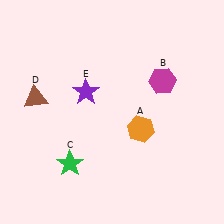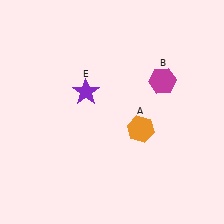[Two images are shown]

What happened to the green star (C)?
The green star (C) was removed in Image 2. It was in the bottom-left area of Image 1.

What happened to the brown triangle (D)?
The brown triangle (D) was removed in Image 2. It was in the top-left area of Image 1.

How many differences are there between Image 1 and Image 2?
There are 2 differences between the two images.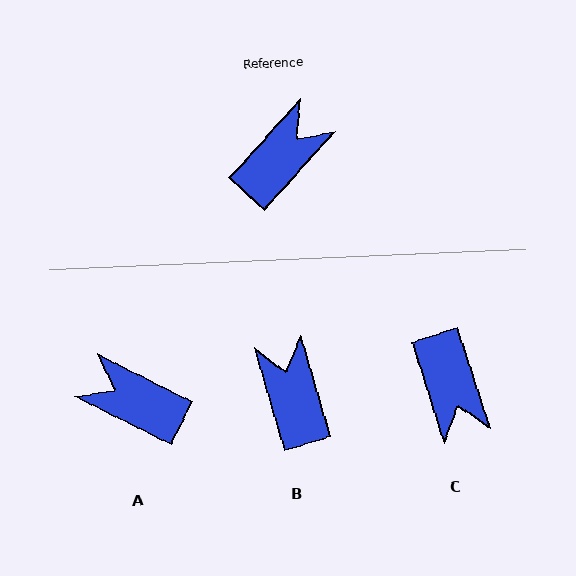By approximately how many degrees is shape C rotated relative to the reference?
Approximately 120 degrees clockwise.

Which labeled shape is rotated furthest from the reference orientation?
C, about 120 degrees away.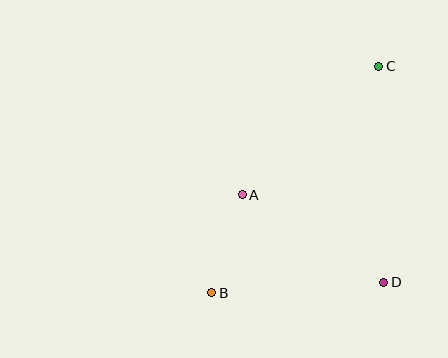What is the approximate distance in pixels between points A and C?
The distance between A and C is approximately 188 pixels.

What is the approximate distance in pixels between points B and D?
The distance between B and D is approximately 173 pixels.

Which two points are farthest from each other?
Points B and C are farthest from each other.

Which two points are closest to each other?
Points A and B are closest to each other.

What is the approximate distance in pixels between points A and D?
The distance between A and D is approximately 166 pixels.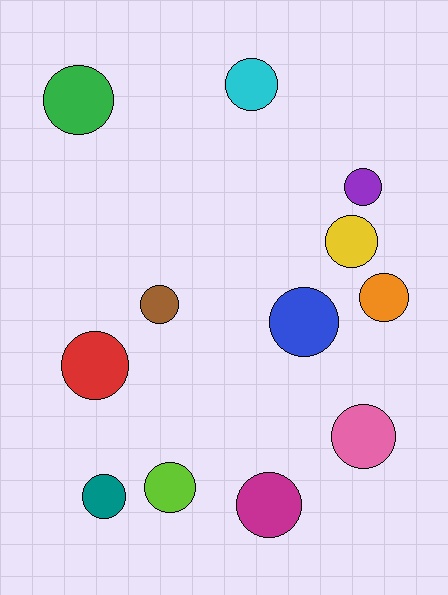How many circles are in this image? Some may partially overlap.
There are 12 circles.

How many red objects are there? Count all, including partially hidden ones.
There is 1 red object.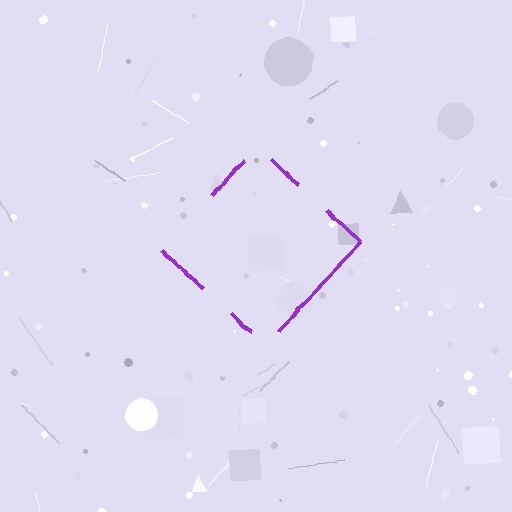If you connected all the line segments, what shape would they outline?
They would outline a diamond.